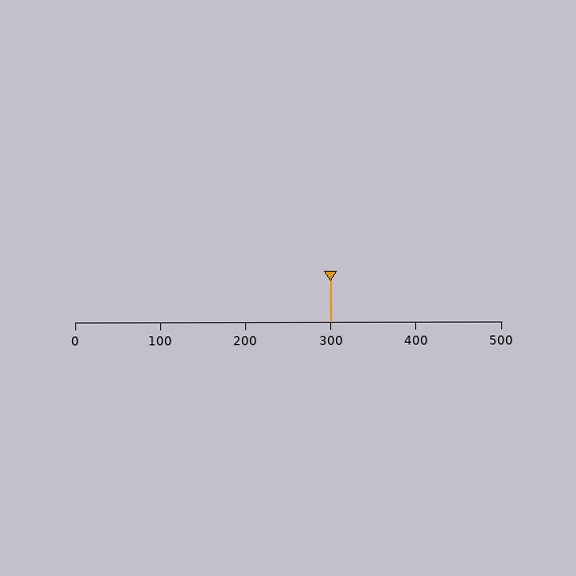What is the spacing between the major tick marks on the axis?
The major ticks are spaced 100 apart.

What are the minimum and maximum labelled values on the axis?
The axis runs from 0 to 500.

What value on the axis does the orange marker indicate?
The marker indicates approximately 300.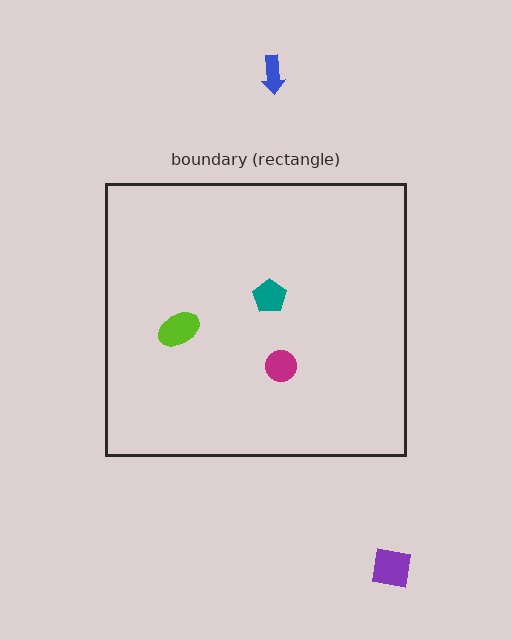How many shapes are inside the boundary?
3 inside, 2 outside.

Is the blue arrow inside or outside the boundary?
Outside.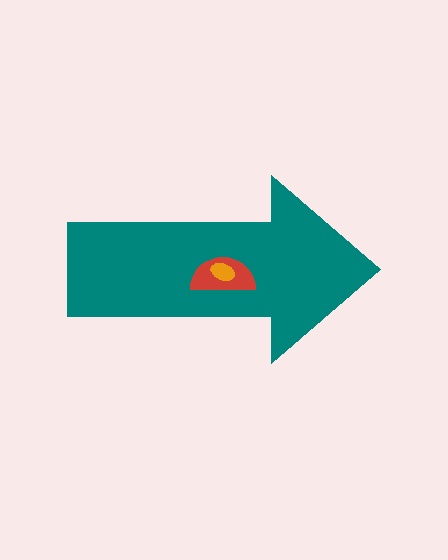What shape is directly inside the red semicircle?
The orange ellipse.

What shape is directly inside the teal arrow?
The red semicircle.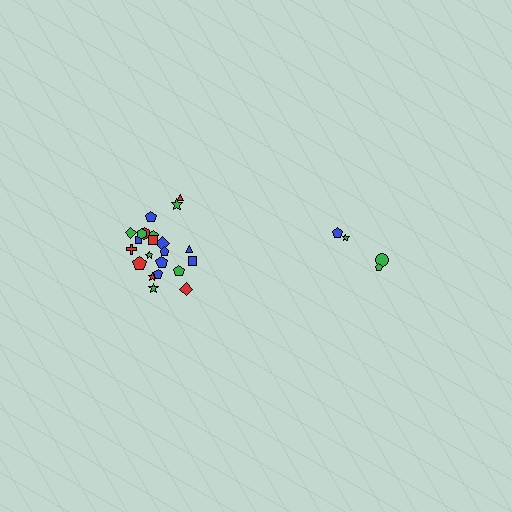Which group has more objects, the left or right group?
The left group.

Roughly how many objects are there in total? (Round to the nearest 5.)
Roughly 25 objects in total.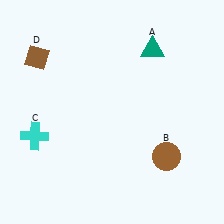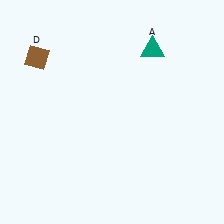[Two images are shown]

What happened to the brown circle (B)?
The brown circle (B) was removed in Image 2. It was in the bottom-right area of Image 1.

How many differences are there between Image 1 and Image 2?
There are 2 differences between the two images.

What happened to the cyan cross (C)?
The cyan cross (C) was removed in Image 2. It was in the bottom-left area of Image 1.